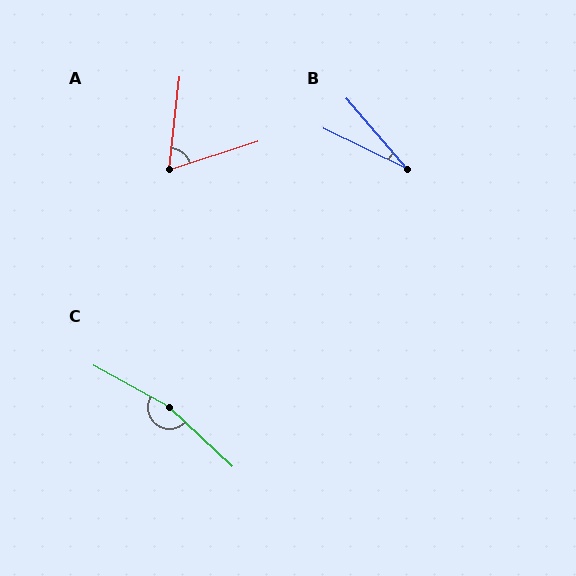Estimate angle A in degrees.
Approximately 66 degrees.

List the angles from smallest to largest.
B (23°), A (66°), C (166°).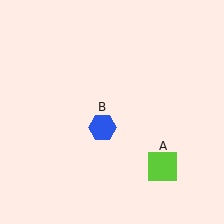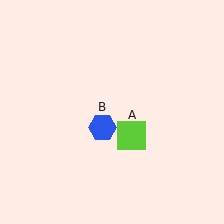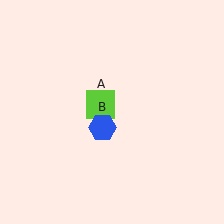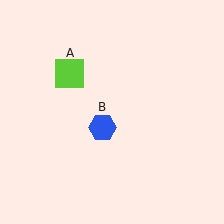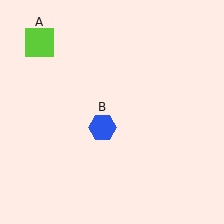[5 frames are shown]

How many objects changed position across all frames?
1 object changed position: lime square (object A).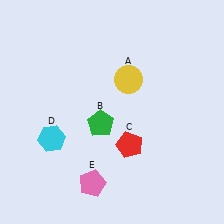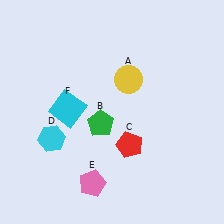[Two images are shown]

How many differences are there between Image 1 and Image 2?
There is 1 difference between the two images.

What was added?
A cyan square (F) was added in Image 2.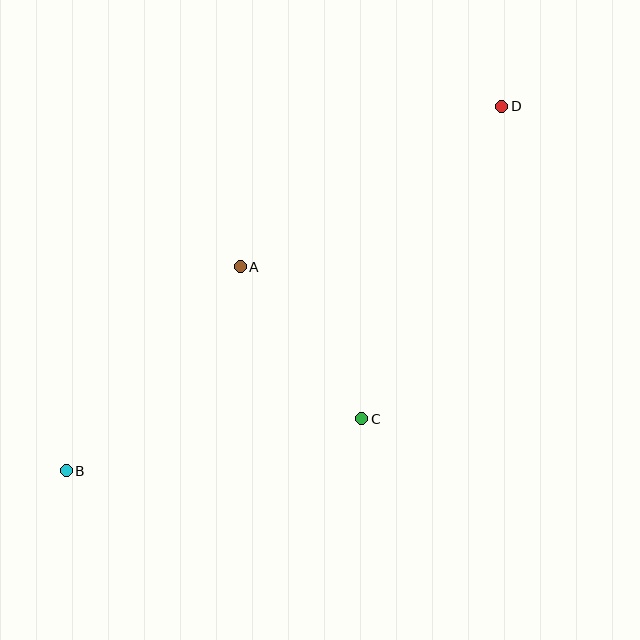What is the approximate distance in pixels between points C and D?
The distance between C and D is approximately 343 pixels.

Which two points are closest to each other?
Points A and C are closest to each other.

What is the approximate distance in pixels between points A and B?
The distance between A and B is approximately 268 pixels.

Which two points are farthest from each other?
Points B and D are farthest from each other.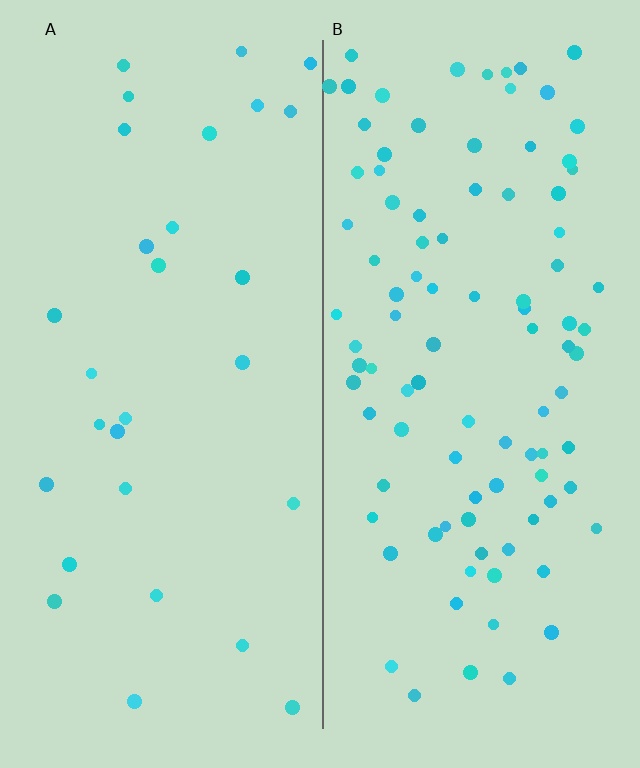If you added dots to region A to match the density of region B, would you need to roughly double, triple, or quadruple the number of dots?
Approximately triple.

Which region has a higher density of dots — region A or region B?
B (the right).